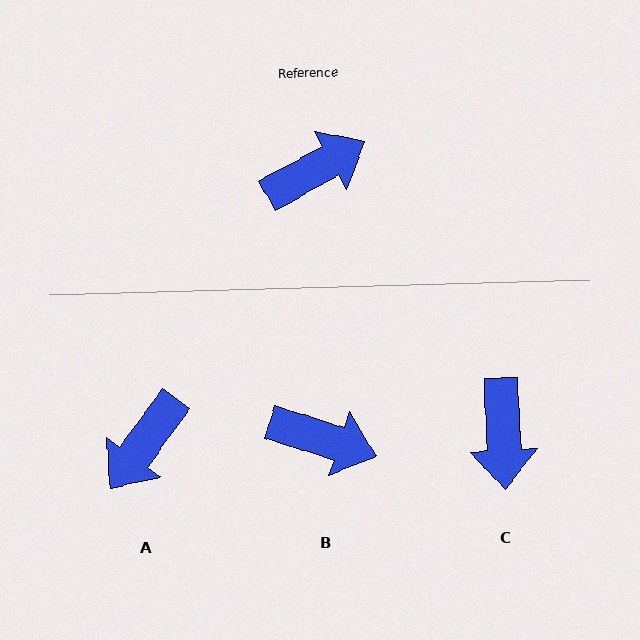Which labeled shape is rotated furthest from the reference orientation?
A, about 155 degrees away.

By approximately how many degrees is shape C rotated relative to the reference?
Approximately 117 degrees clockwise.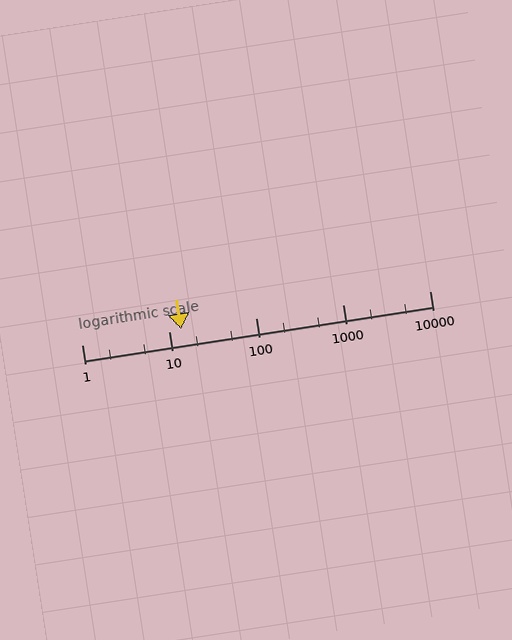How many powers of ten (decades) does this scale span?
The scale spans 4 decades, from 1 to 10000.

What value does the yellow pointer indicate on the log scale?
The pointer indicates approximately 14.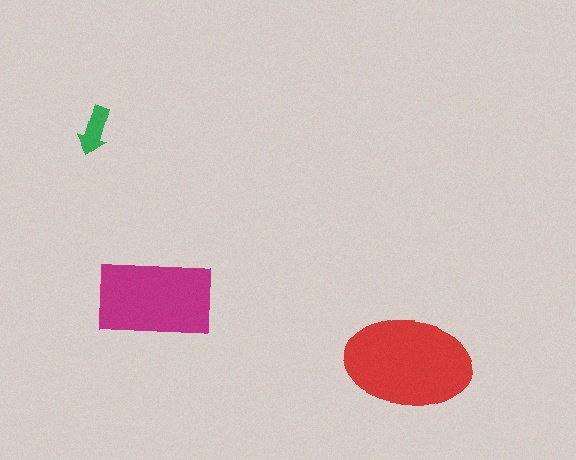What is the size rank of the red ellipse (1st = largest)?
1st.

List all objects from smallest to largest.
The green arrow, the magenta rectangle, the red ellipse.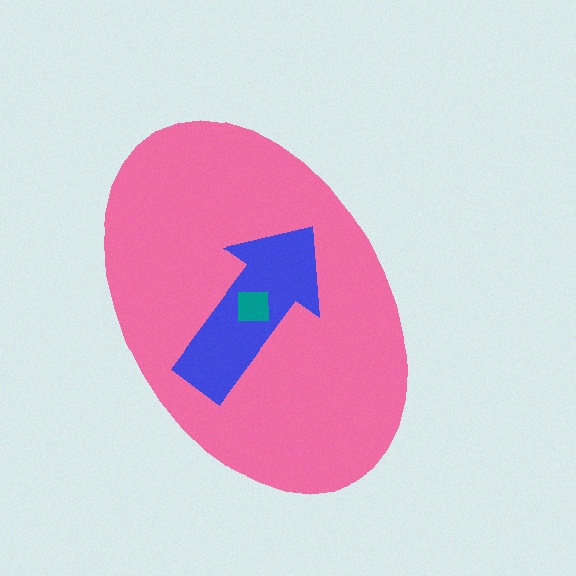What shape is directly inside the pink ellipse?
The blue arrow.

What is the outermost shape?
The pink ellipse.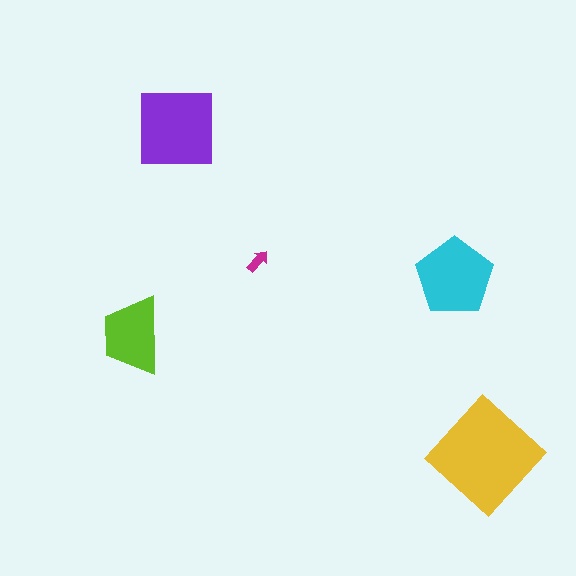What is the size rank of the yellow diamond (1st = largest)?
1st.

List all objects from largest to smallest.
The yellow diamond, the purple square, the cyan pentagon, the lime trapezoid, the magenta arrow.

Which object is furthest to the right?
The yellow diamond is rightmost.